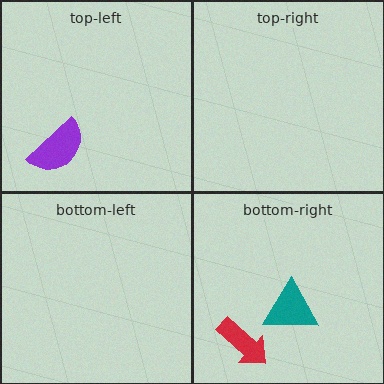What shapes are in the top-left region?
The purple semicircle.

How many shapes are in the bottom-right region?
2.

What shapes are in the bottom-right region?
The red arrow, the teal triangle.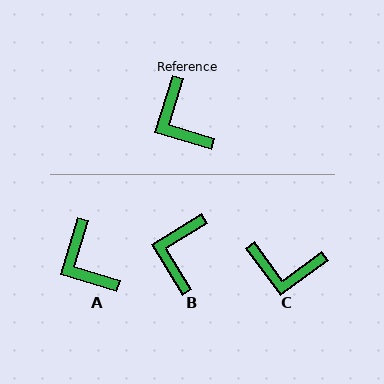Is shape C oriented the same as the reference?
No, it is off by about 53 degrees.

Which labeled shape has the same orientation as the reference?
A.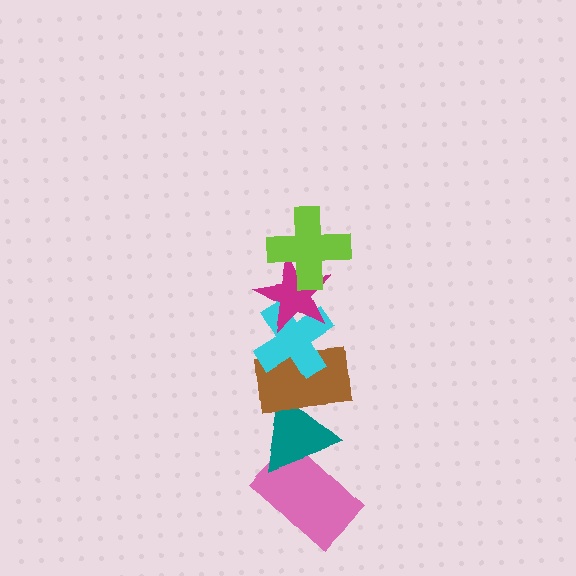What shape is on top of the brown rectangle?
The cyan cross is on top of the brown rectangle.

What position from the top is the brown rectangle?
The brown rectangle is 4th from the top.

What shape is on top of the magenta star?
The lime cross is on top of the magenta star.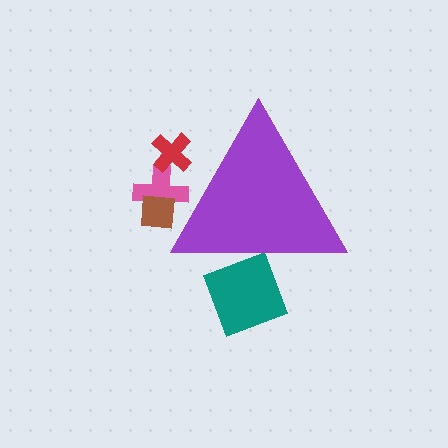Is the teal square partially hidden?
Yes, the teal square is partially hidden behind the purple triangle.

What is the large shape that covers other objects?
A purple triangle.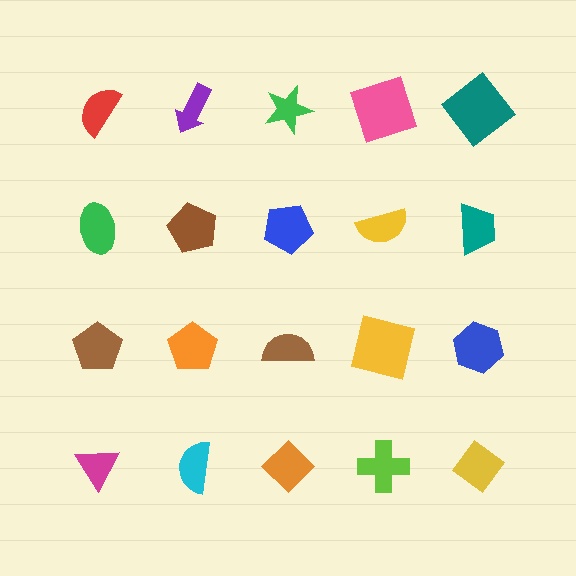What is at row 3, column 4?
A yellow square.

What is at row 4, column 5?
A yellow diamond.